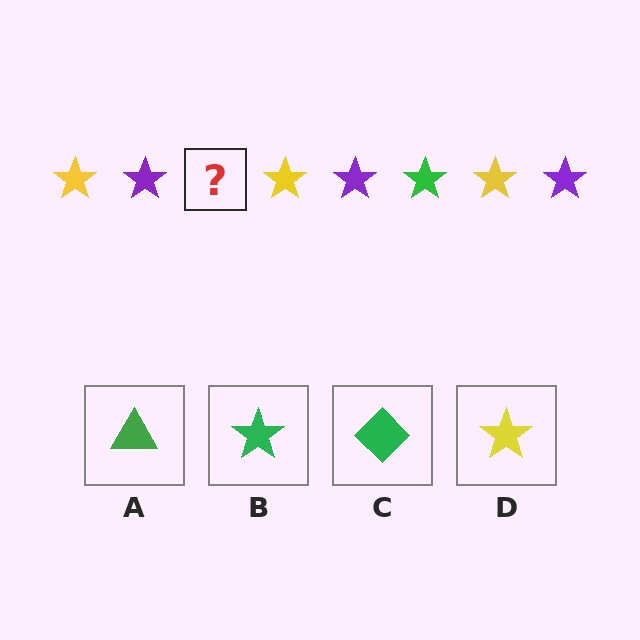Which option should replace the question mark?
Option B.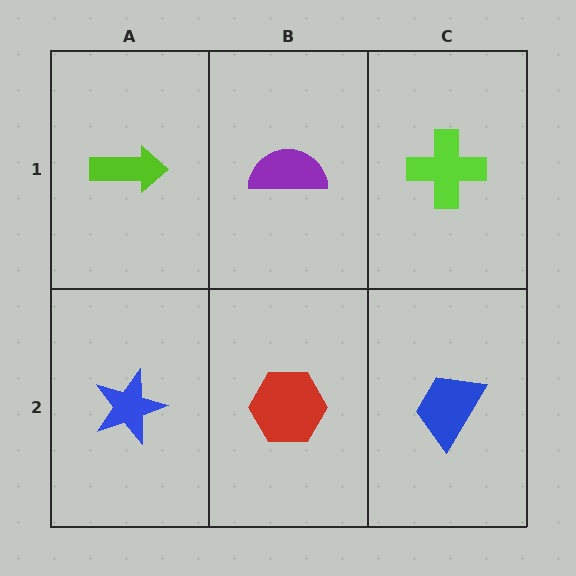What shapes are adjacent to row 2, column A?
A lime arrow (row 1, column A), a red hexagon (row 2, column B).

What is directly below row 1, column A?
A blue star.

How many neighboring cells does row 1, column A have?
2.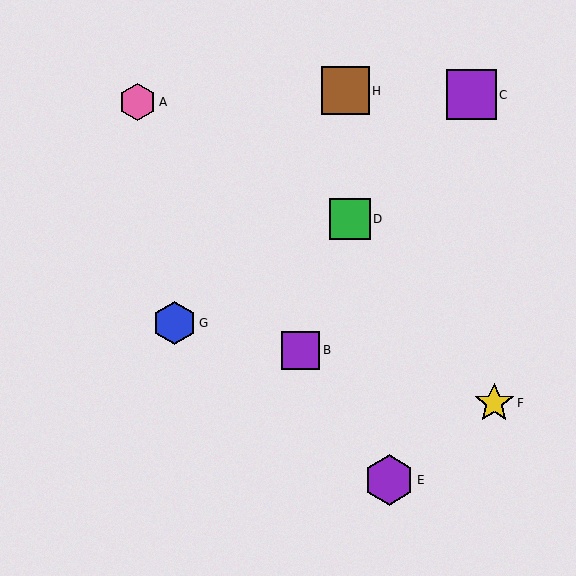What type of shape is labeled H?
Shape H is a brown square.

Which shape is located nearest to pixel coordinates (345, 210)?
The green square (labeled D) at (350, 219) is nearest to that location.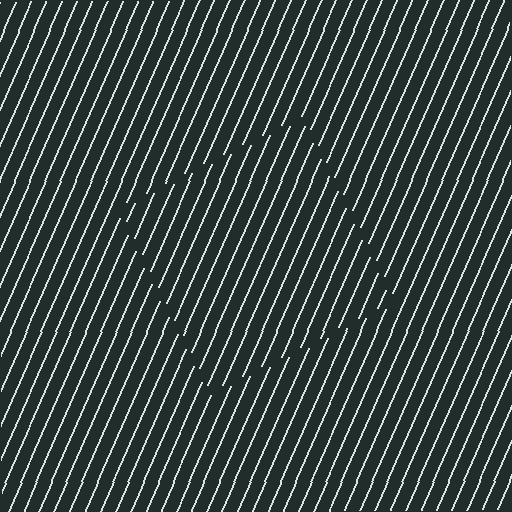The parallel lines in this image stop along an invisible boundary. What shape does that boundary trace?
An illusory square. The interior of the shape contains the same grating, shifted by half a period — the contour is defined by the phase discontinuity where line-ends from the inner and outer gratings abut.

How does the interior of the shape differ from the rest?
The interior of the shape contains the same grating, shifted by half a period — the contour is defined by the phase discontinuity where line-ends from the inner and outer gratings abut.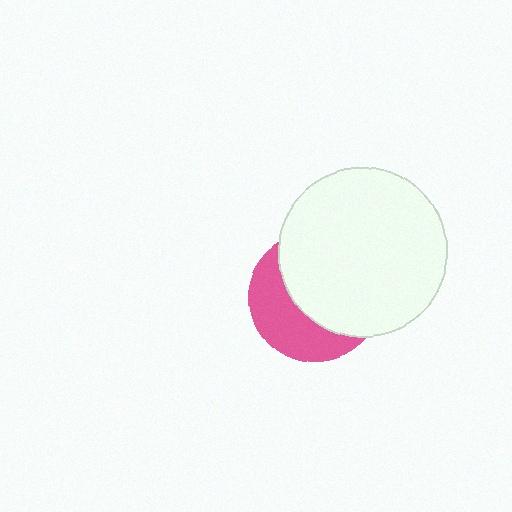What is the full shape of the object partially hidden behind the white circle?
The partially hidden object is a pink circle.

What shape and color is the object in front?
The object in front is a white circle.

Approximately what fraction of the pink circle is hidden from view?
Roughly 60% of the pink circle is hidden behind the white circle.